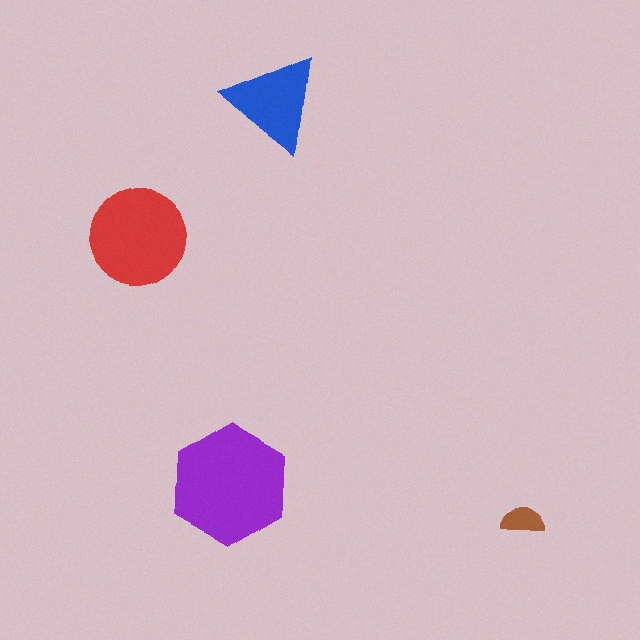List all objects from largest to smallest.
The purple hexagon, the red circle, the blue triangle, the brown semicircle.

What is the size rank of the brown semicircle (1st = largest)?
4th.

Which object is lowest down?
The brown semicircle is bottommost.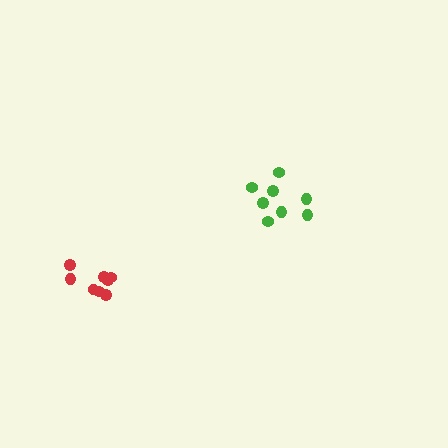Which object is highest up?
The green cluster is topmost.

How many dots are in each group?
Group 1: 8 dots, Group 2: 8 dots (16 total).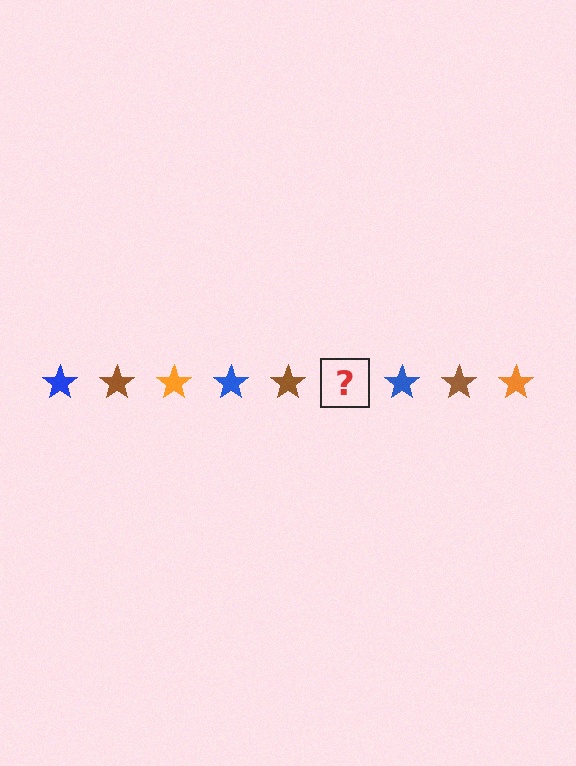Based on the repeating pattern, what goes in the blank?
The blank should be an orange star.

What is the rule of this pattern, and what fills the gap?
The rule is that the pattern cycles through blue, brown, orange stars. The gap should be filled with an orange star.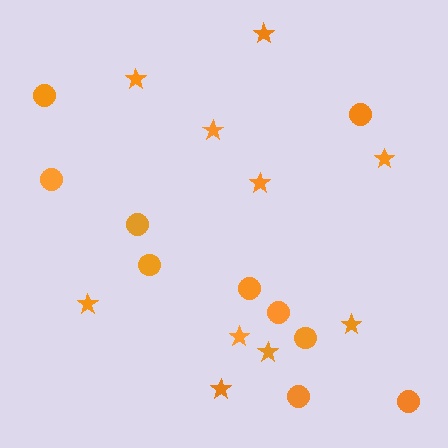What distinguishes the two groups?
There are 2 groups: one group of circles (10) and one group of stars (10).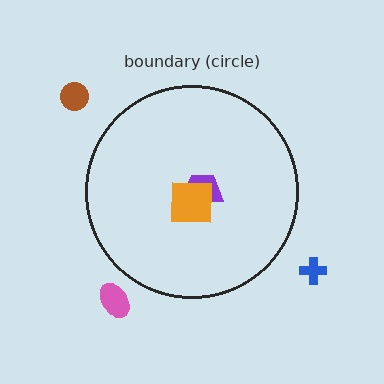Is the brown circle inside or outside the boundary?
Outside.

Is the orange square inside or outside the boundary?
Inside.